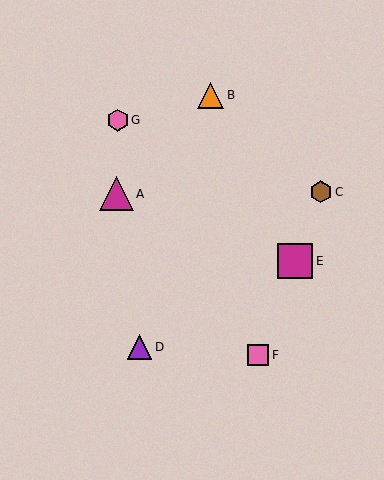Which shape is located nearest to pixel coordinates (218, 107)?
The orange triangle (labeled B) at (211, 95) is nearest to that location.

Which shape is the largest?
The magenta square (labeled E) is the largest.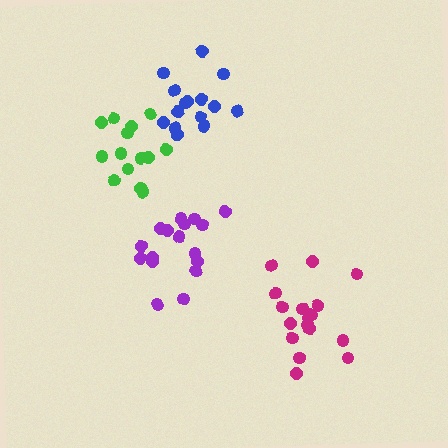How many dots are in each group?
Group 1: 15 dots, Group 2: 17 dots, Group 3: 14 dots, Group 4: 18 dots (64 total).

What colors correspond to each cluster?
The clusters are colored: blue, purple, green, magenta.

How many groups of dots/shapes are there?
There are 4 groups.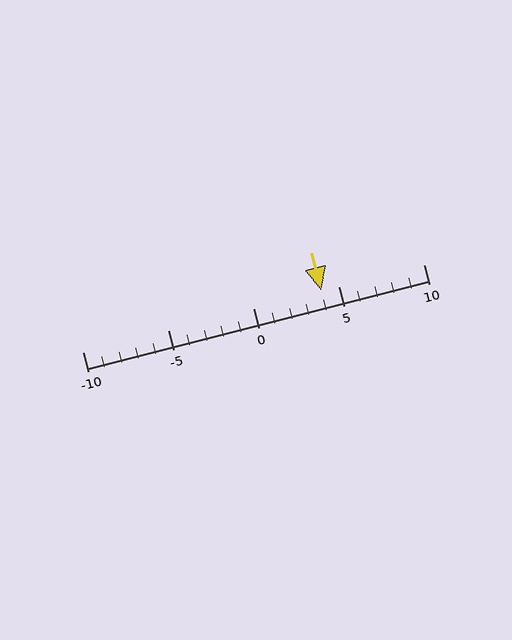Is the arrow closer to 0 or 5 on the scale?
The arrow is closer to 5.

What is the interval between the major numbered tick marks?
The major tick marks are spaced 5 units apart.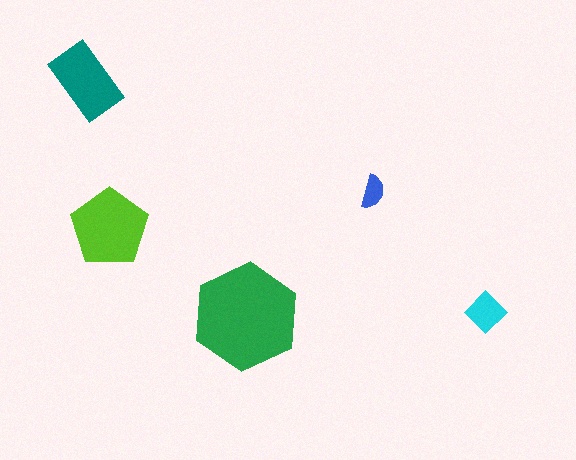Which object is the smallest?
The blue semicircle.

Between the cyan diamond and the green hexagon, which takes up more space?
The green hexagon.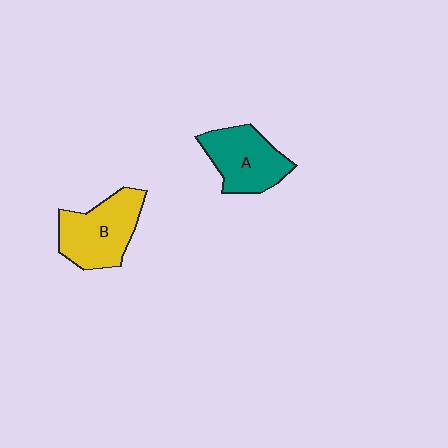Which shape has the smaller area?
Shape A (teal).